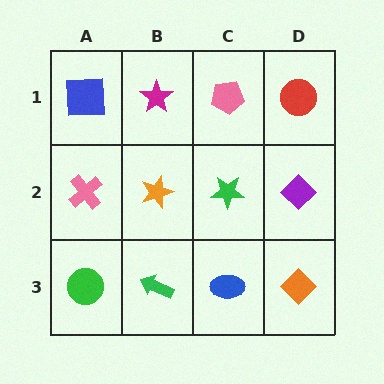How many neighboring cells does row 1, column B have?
3.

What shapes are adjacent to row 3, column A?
A pink cross (row 2, column A), a green arrow (row 3, column B).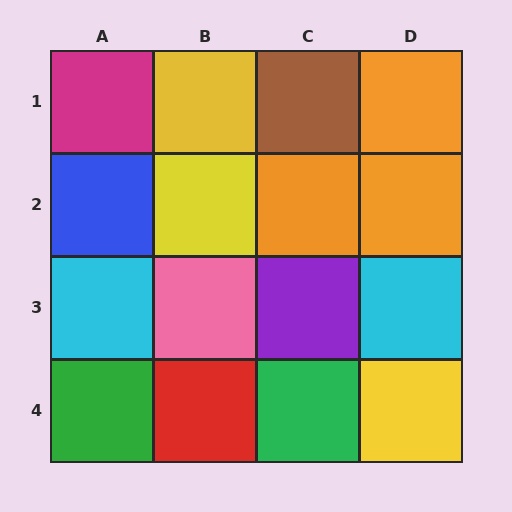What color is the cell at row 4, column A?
Green.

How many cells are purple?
1 cell is purple.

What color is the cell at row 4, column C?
Green.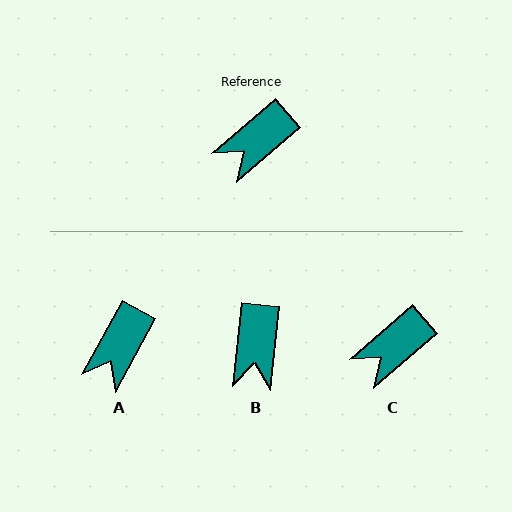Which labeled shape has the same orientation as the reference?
C.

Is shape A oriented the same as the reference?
No, it is off by about 21 degrees.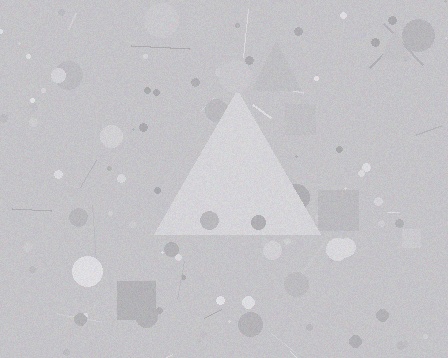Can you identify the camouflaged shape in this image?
The camouflaged shape is a triangle.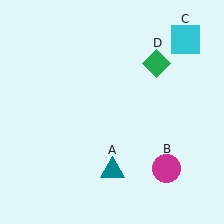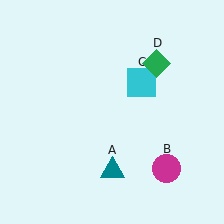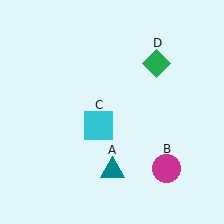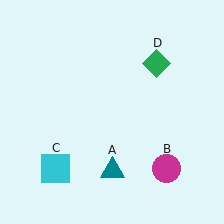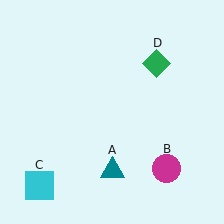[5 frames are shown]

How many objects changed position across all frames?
1 object changed position: cyan square (object C).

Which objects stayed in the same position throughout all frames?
Teal triangle (object A) and magenta circle (object B) and green diamond (object D) remained stationary.